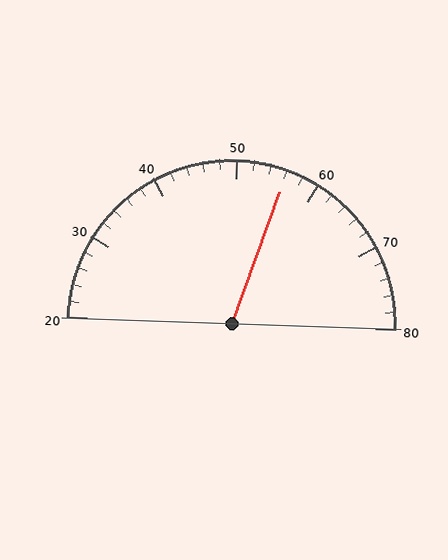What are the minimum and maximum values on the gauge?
The gauge ranges from 20 to 80.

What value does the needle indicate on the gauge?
The needle indicates approximately 56.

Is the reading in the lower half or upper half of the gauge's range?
The reading is in the upper half of the range (20 to 80).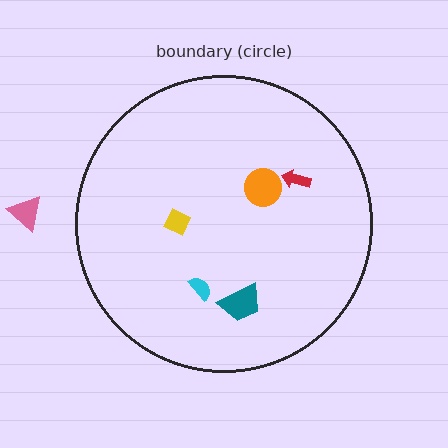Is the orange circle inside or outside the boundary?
Inside.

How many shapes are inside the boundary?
5 inside, 1 outside.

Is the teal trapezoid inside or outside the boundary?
Inside.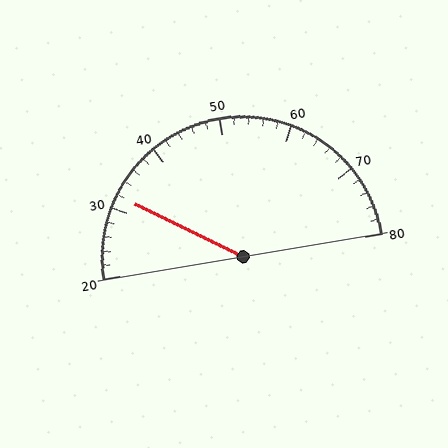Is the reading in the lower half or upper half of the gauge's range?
The reading is in the lower half of the range (20 to 80).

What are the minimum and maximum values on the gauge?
The gauge ranges from 20 to 80.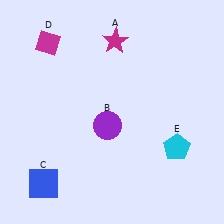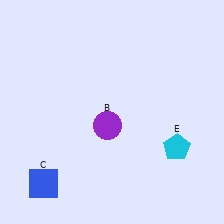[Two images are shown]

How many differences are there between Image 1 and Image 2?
There are 2 differences between the two images.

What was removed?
The magenta diamond (D), the magenta star (A) were removed in Image 2.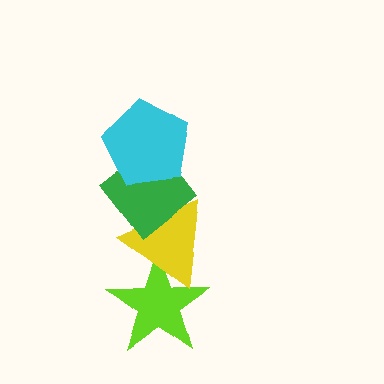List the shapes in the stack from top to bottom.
From top to bottom: the cyan pentagon, the green diamond, the yellow triangle, the lime star.